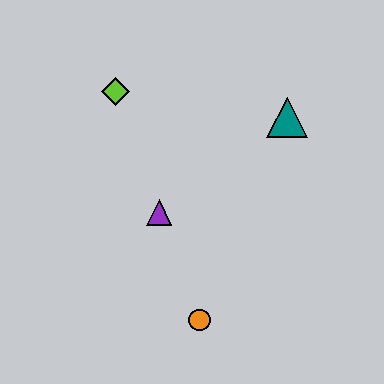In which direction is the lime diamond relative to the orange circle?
The lime diamond is above the orange circle.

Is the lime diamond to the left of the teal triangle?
Yes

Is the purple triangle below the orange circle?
No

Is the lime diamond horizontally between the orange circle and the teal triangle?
No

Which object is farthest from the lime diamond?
The orange circle is farthest from the lime diamond.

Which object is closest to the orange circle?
The purple triangle is closest to the orange circle.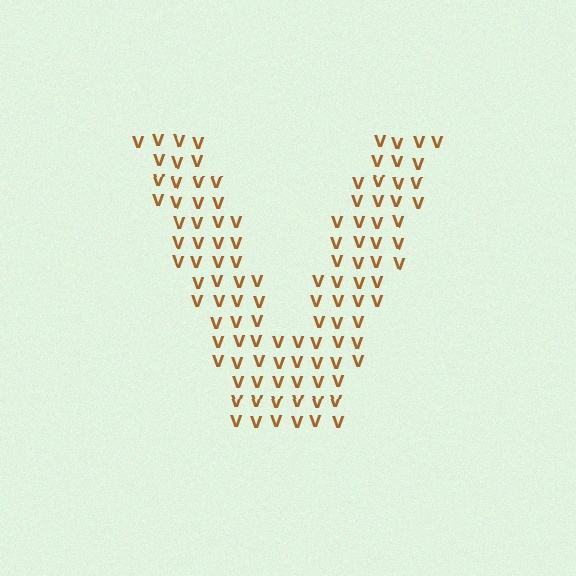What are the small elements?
The small elements are letter V's.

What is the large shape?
The large shape is the letter V.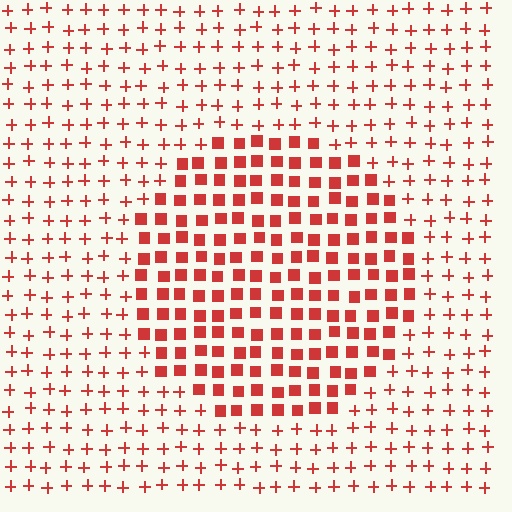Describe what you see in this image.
The image is filled with small red elements arranged in a uniform grid. A circle-shaped region contains squares, while the surrounding area contains plus signs. The boundary is defined purely by the change in element shape.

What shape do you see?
I see a circle.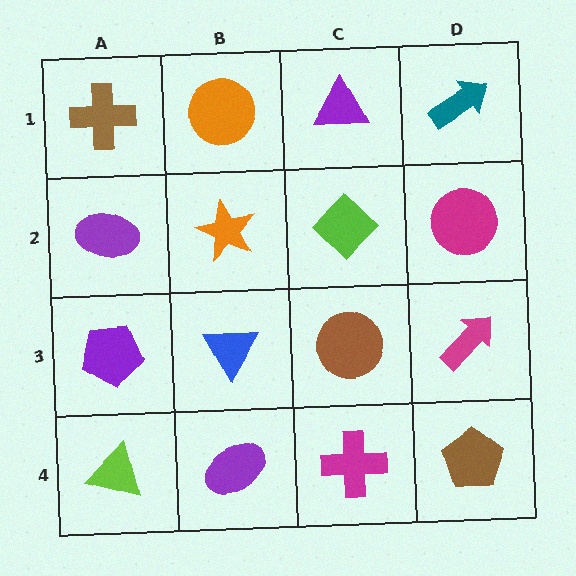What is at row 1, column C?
A purple triangle.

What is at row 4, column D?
A brown pentagon.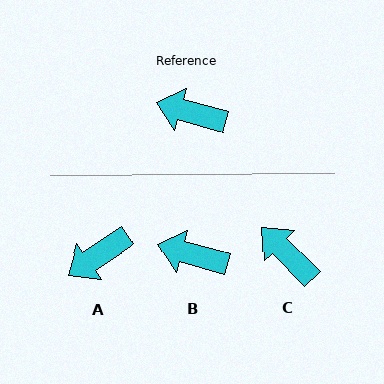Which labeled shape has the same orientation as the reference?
B.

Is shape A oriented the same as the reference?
No, it is off by about 49 degrees.